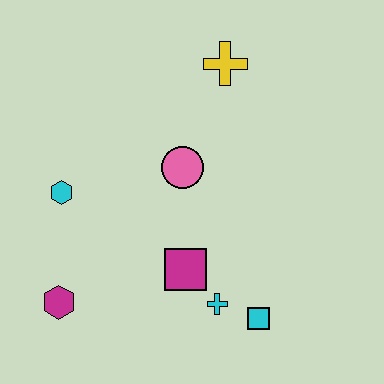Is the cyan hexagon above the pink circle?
No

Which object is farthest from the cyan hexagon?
The cyan square is farthest from the cyan hexagon.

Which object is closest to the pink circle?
The magenta square is closest to the pink circle.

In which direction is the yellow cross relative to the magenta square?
The yellow cross is above the magenta square.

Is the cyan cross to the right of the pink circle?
Yes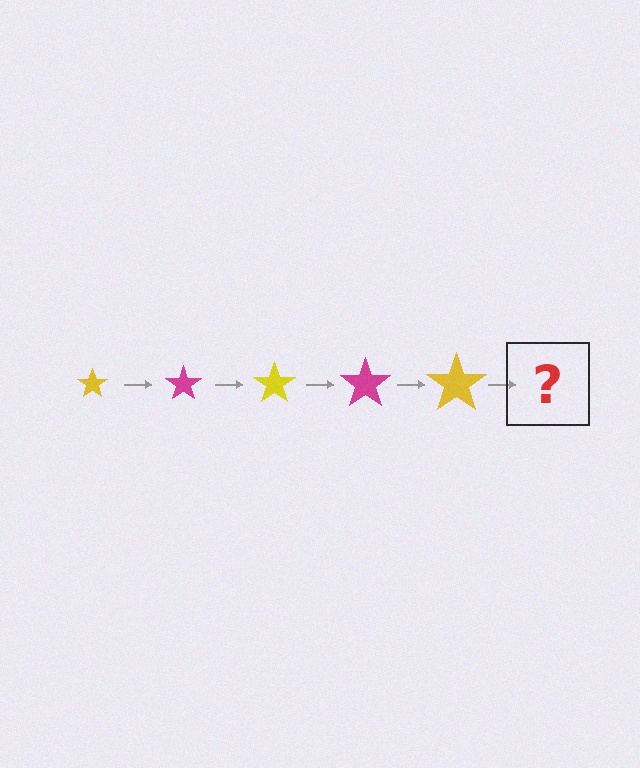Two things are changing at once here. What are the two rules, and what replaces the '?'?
The two rules are that the star grows larger each step and the color cycles through yellow and magenta. The '?' should be a magenta star, larger than the previous one.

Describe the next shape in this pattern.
It should be a magenta star, larger than the previous one.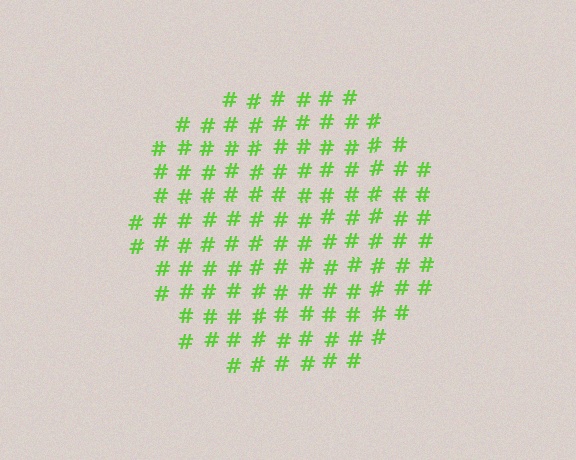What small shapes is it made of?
It is made of small hash symbols.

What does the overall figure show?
The overall figure shows a circle.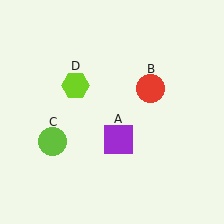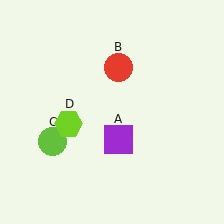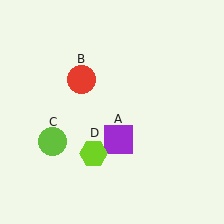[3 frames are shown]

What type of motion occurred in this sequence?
The red circle (object B), lime hexagon (object D) rotated counterclockwise around the center of the scene.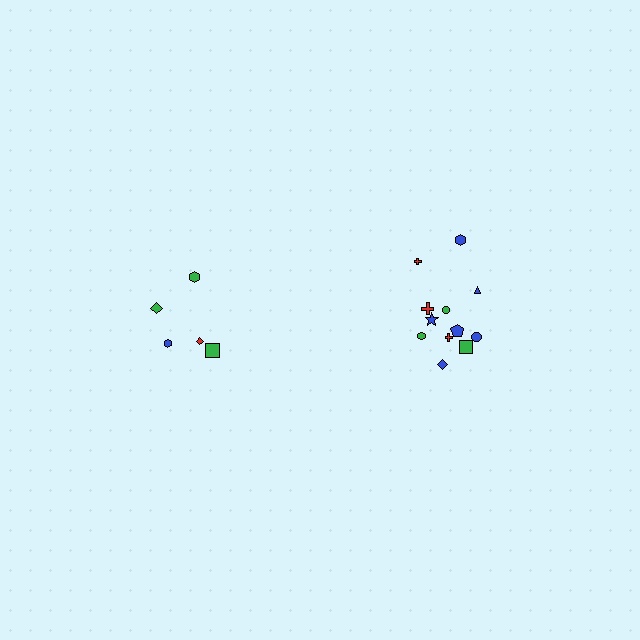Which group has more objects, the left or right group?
The right group.